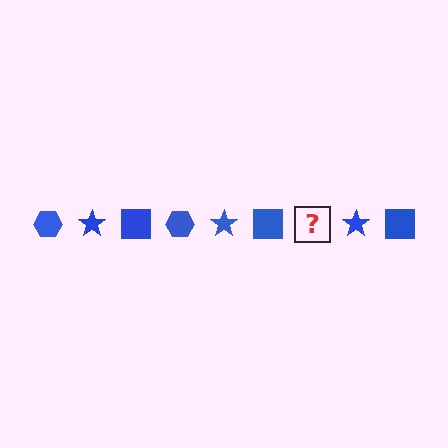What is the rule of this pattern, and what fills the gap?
The rule is that the pattern cycles through hexagon, star, square shapes in blue. The gap should be filled with a blue hexagon.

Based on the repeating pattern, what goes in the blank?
The blank should be a blue hexagon.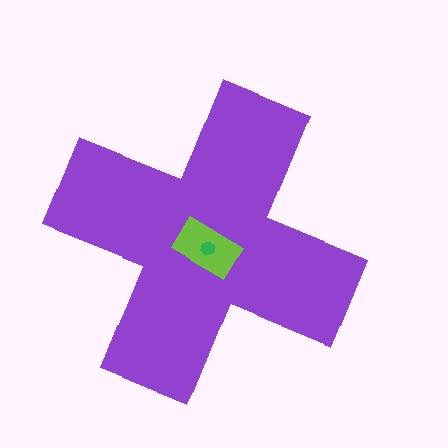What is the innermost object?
The green hexagon.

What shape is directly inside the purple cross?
The lime rectangle.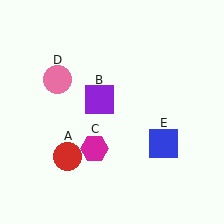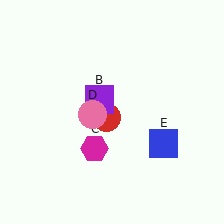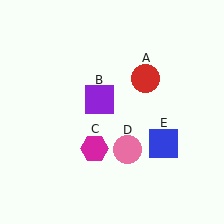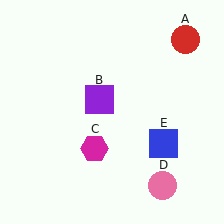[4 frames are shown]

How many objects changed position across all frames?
2 objects changed position: red circle (object A), pink circle (object D).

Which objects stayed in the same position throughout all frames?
Purple square (object B) and magenta hexagon (object C) and blue square (object E) remained stationary.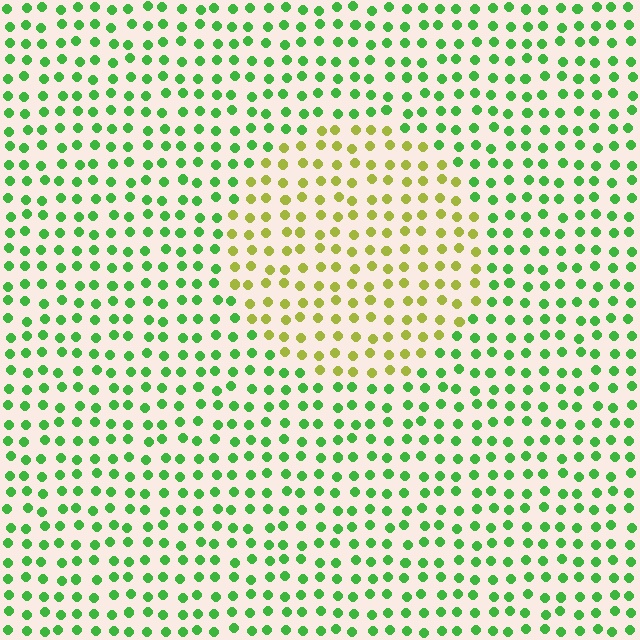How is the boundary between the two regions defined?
The boundary is defined purely by a slight shift in hue (about 49 degrees). Spacing, size, and orientation are identical on both sides.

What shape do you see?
I see a circle.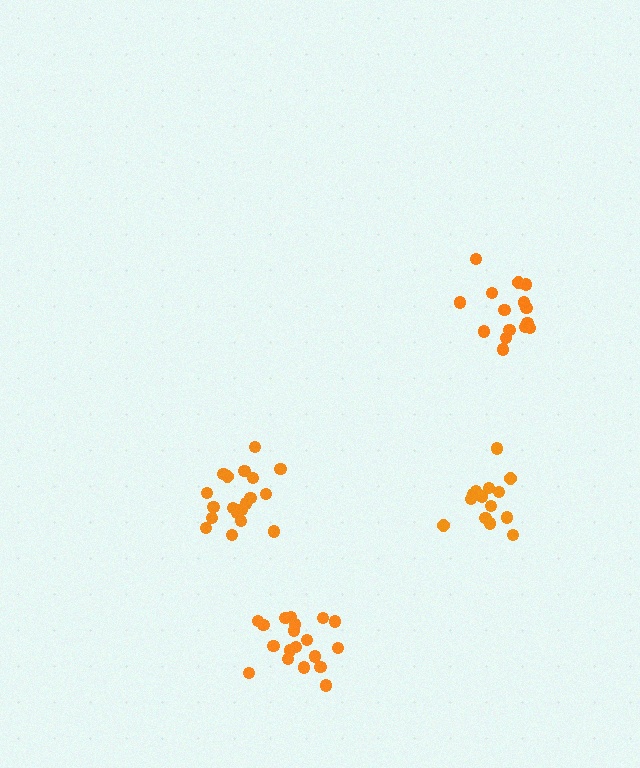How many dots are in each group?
Group 1: 19 dots, Group 2: 17 dots, Group 3: 14 dots, Group 4: 19 dots (69 total).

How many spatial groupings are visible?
There are 4 spatial groupings.